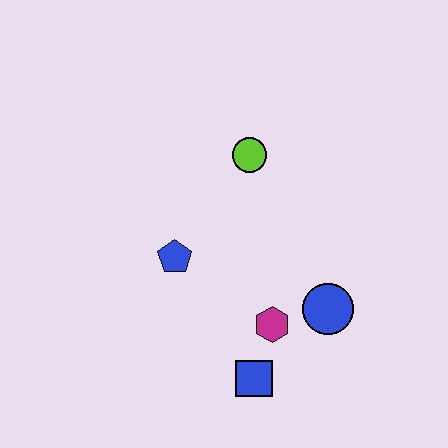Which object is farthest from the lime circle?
The blue square is farthest from the lime circle.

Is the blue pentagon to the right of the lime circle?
No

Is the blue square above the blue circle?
No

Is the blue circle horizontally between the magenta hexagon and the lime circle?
No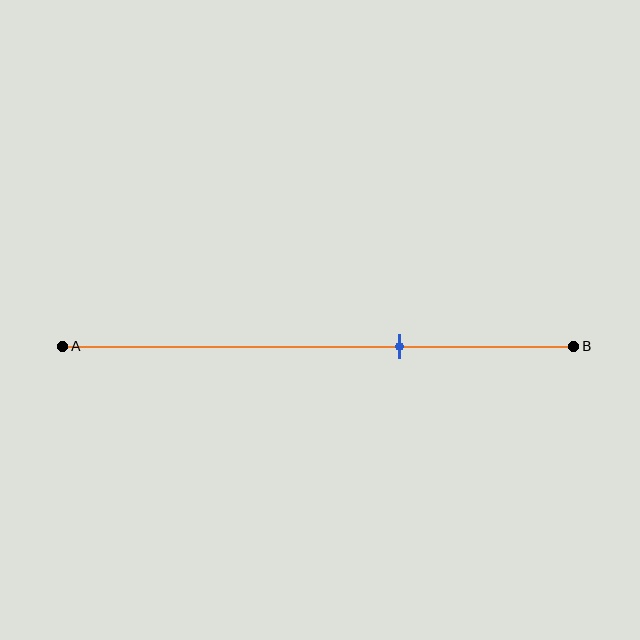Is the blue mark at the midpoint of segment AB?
No, the mark is at about 65% from A, not at the 50% midpoint.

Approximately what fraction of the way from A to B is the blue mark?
The blue mark is approximately 65% of the way from A to B.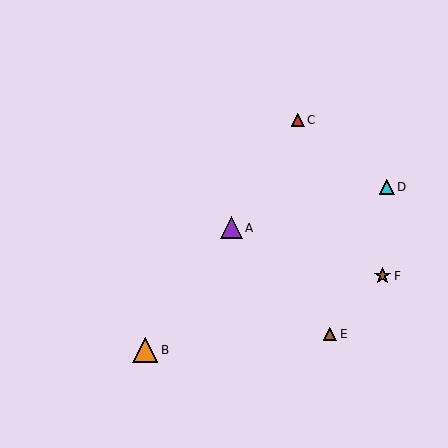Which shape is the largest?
The orange triangle (labeled B) is the largest.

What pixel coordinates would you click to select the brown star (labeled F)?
Click at (382, 276) to select the brown star F.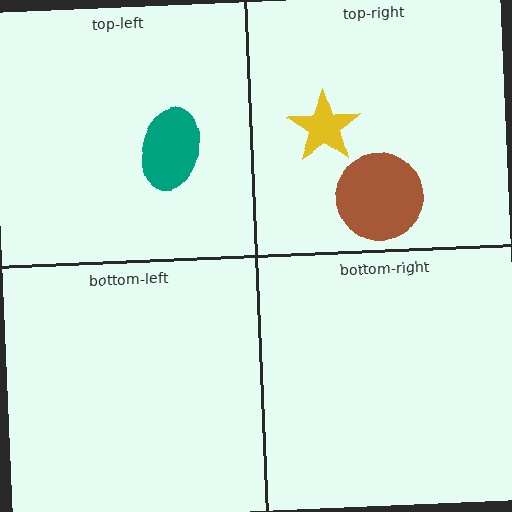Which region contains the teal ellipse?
The top-left region.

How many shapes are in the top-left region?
1.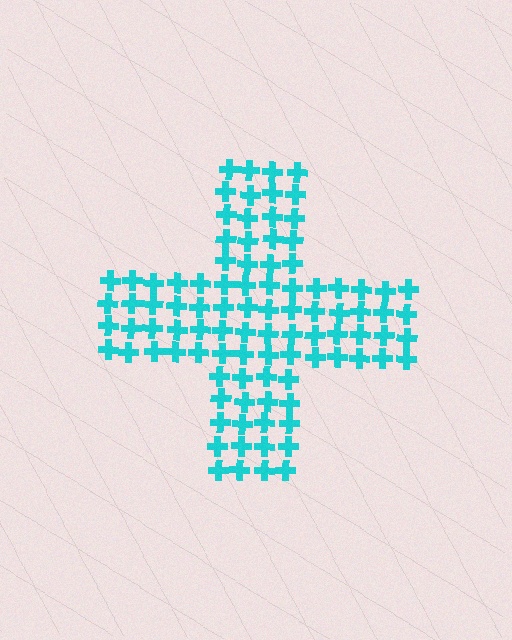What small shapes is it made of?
It is made of small crosses.